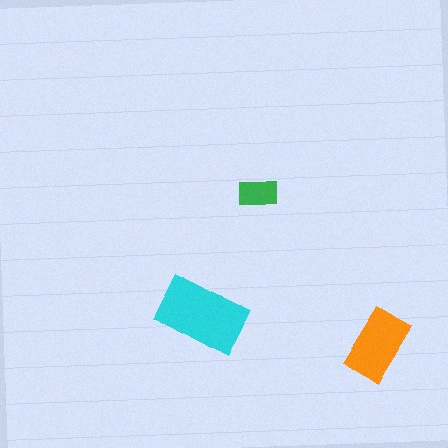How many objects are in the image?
There are 3 objects in the image.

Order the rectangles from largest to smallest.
the cyan one, the orange one, the green one.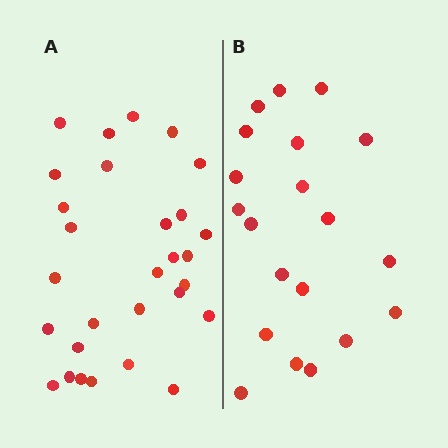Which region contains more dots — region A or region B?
Region A (the left region) has more dots.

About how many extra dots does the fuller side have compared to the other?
Region A has roughly 8 or so more dots than region B.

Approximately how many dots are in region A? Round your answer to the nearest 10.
About 30 dots. (The exact count is 29, which rounds to 30.)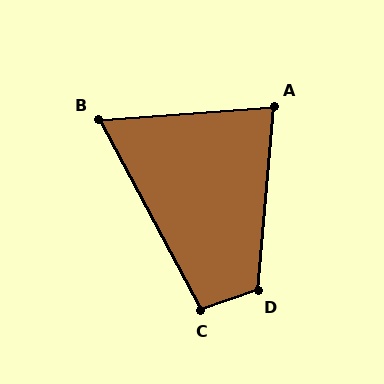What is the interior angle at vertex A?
Approximately 81 degrees (acute).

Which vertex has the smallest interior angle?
B, at approximately 66 degrees.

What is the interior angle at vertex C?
Approximately 99 degrees (obtuse).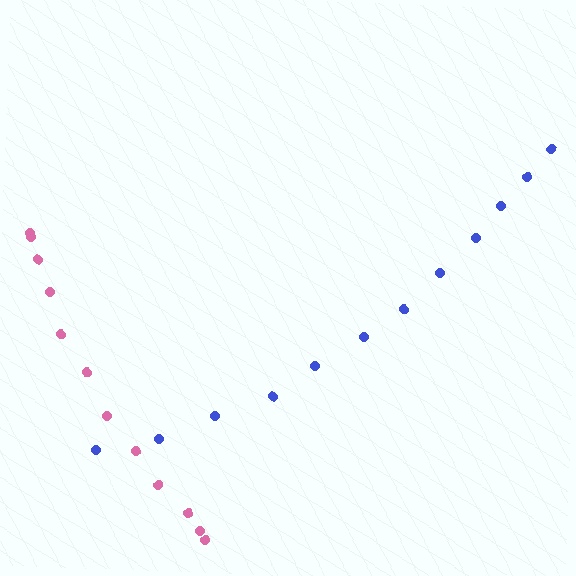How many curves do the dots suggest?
There are 2 distinct paths.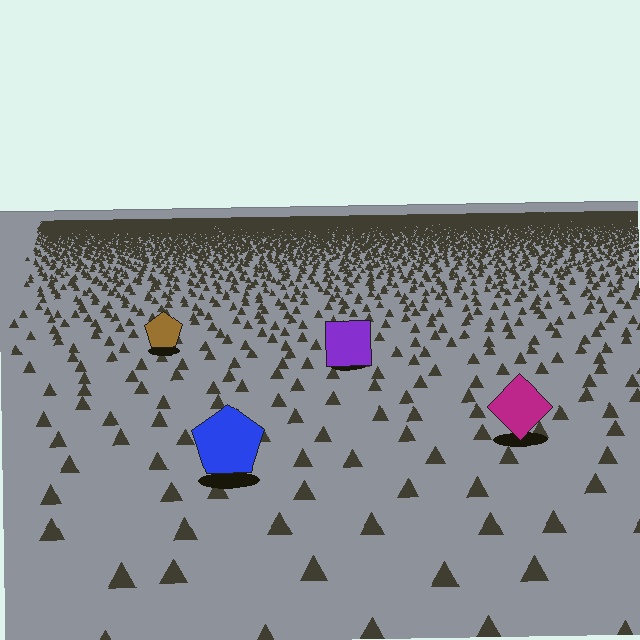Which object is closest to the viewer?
The blue pentagon is closest. The texture marks near it are larger and more spread out.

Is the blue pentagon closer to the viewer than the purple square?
Yes. The blue pentagon is closer — you can tell from the texture gradient: the ground texture is coarser near it.